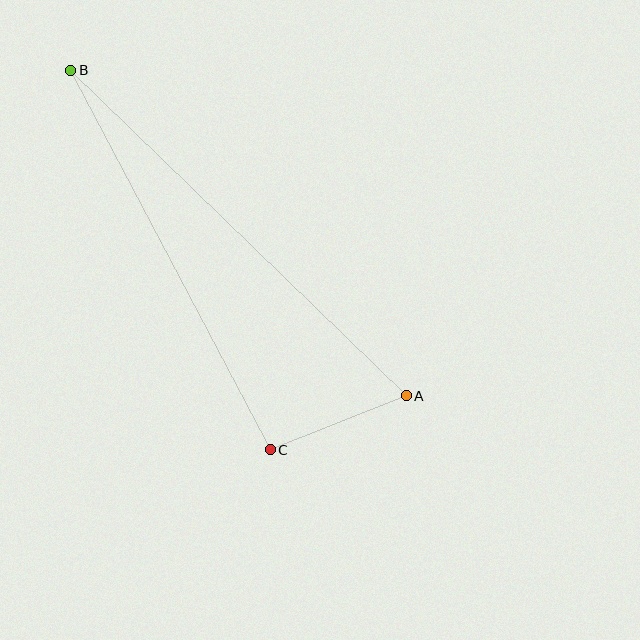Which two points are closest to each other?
Points A and C are closest to each other.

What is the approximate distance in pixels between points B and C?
The distance between B and C is approximately 429 pixels.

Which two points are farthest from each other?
Points A and B are farthest from each other.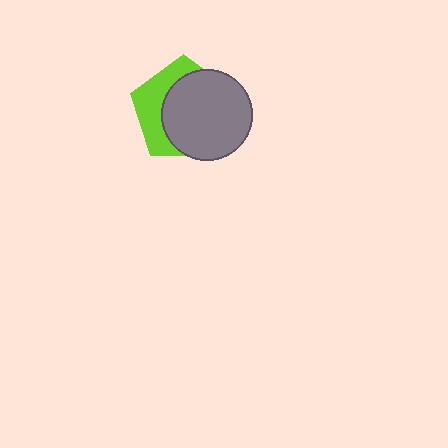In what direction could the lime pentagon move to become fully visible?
The lime pentagon could move toward the upper-left. That would shift it out from behind the gray circle entirely.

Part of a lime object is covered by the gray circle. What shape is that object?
It is a pentagon.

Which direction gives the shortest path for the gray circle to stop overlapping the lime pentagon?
Moving toward the lower-right gives the shortest separation.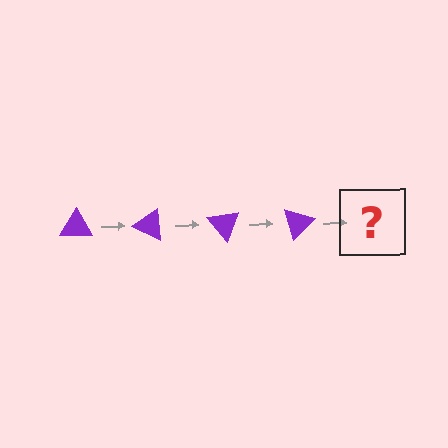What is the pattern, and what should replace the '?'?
The pattern is that the triangle rotates 25 degrees each step. The '?' should be a purple triangle rotated 100 degrees.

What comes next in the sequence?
The next element should be a purple triangle rotated 100 degrees.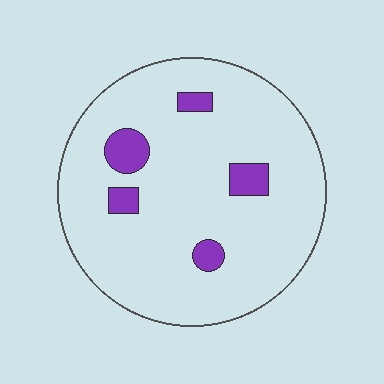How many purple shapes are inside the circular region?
5.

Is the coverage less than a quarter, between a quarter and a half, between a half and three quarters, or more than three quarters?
Less than a quarter.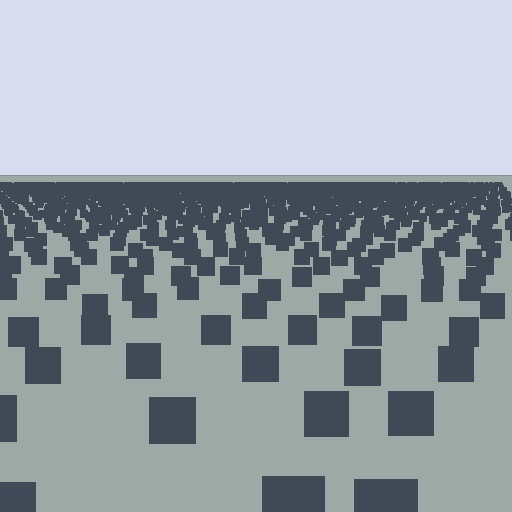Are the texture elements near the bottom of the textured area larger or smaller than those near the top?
Larger. Near the bottom, elements are closer to the viewer and appear at a bigger on-screen size.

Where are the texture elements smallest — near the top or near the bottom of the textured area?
Near the top.